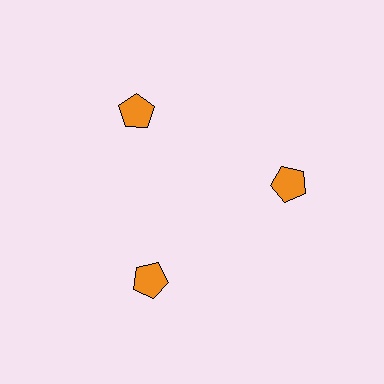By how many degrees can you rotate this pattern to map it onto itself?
The pattern maps onto itself every 120 degrees of rotation.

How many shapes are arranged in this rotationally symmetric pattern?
There are 3 shapes, arranged in 3 groups of 1.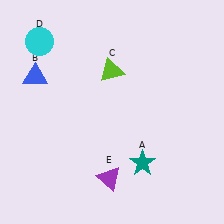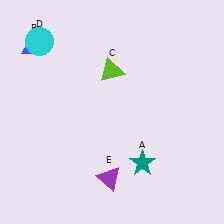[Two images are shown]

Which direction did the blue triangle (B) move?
The blue triangle (B) moved up.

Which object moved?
The blue triangle (B) moved up.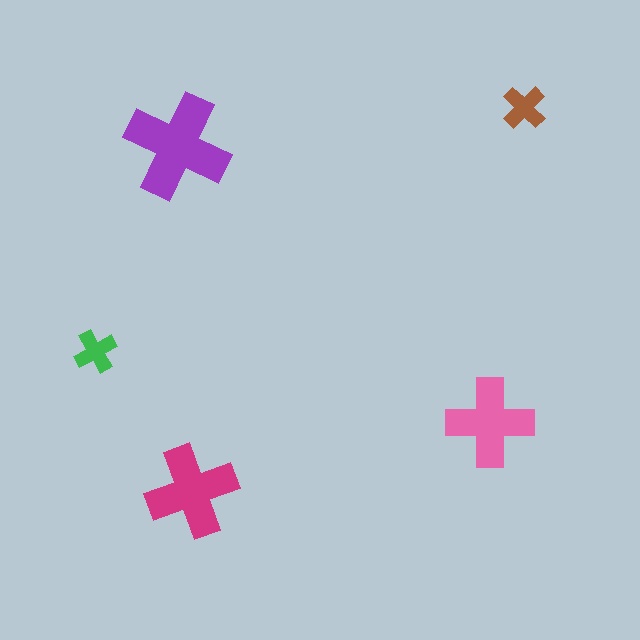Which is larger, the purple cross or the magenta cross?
The purple one.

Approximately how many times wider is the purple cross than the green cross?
About 2.5 times wider.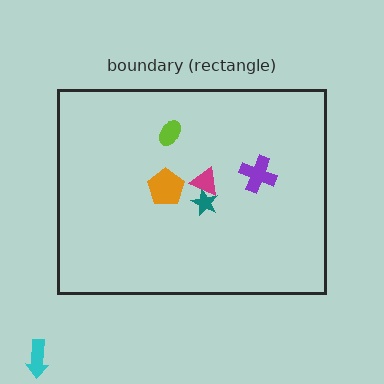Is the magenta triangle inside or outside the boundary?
Inside.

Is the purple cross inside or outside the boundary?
Inside.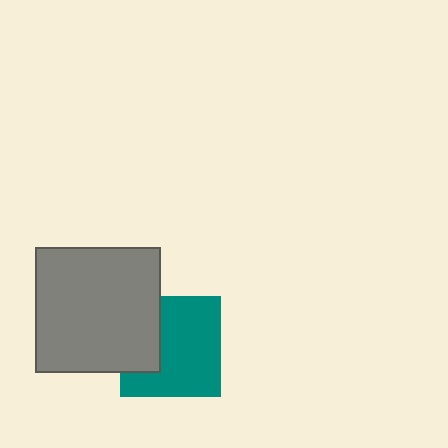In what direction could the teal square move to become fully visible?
The teal square could move right. That would shift it out from behind the gray square entirely.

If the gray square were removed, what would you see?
You would see the complete teal square.